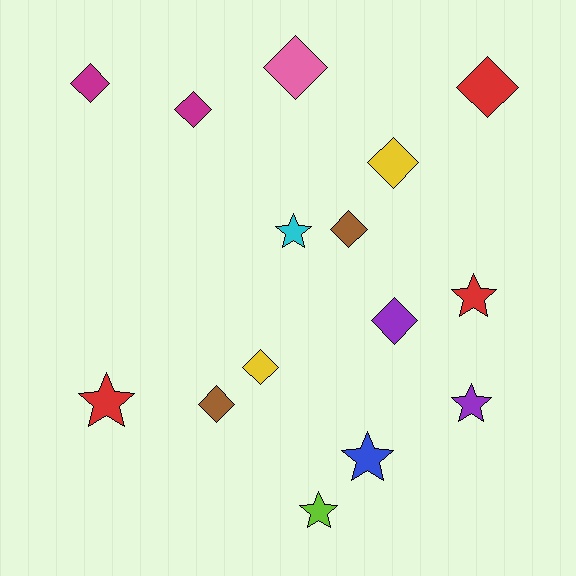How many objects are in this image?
There are 15 objects.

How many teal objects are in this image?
There are no teal objects.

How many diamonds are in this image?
There are 9 diamonds.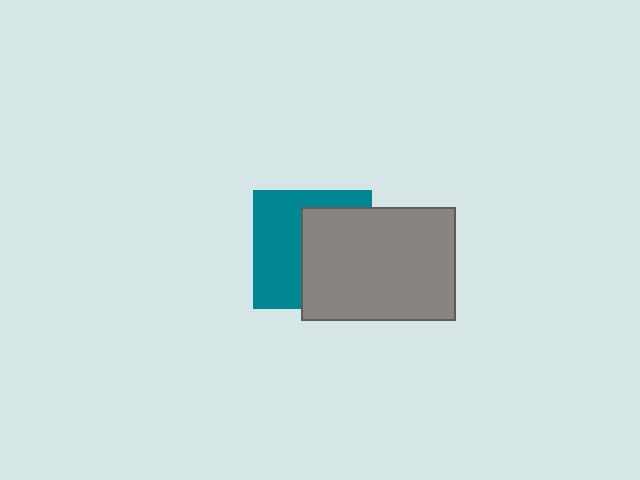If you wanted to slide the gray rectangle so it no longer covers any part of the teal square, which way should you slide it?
Slide it right — that is the most direct way to separate the two shapes.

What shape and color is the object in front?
The object in front is a gray rectangle.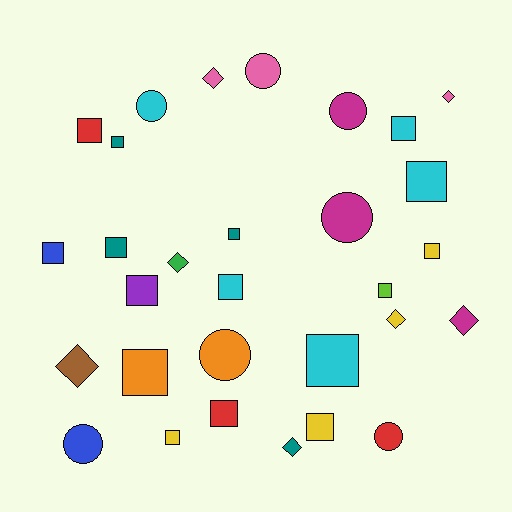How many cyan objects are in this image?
There are 5 cyan objects.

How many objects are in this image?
There are 30 objects.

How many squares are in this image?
There are 16 squares.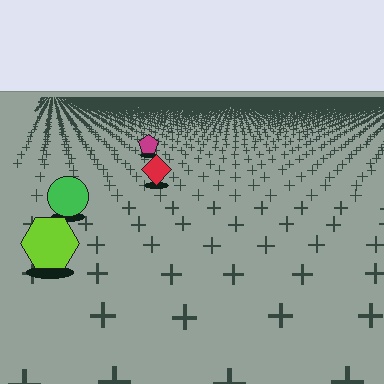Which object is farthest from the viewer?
The magenta pentagon is farthest from the viewer. It appears smaller and the ground texture around it is denser.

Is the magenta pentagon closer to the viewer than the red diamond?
No. The red diamond is closer — you can tell from the texture gradient: the ground texture is coarser near it.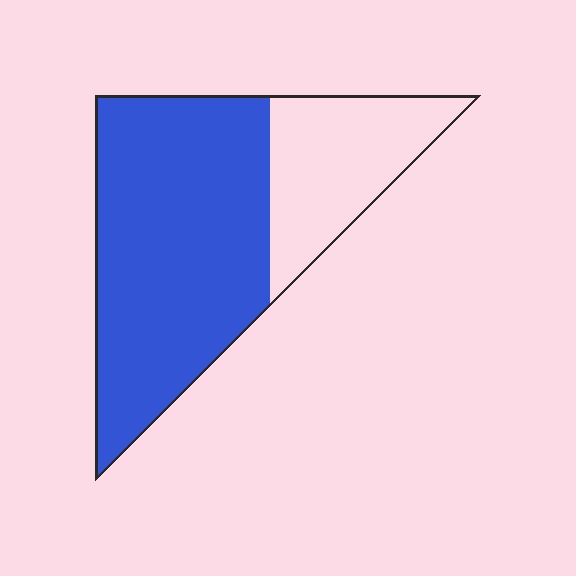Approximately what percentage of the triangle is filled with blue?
Approximately 70%.